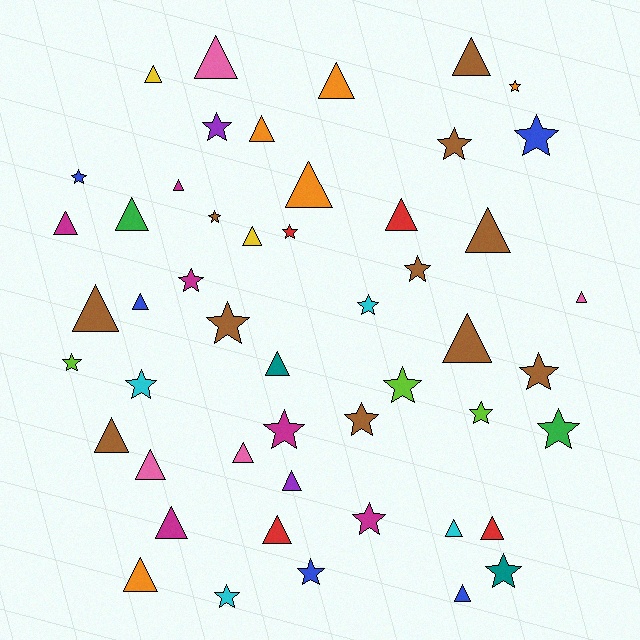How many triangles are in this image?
There are 27 triangles.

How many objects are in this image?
There are 50 objects.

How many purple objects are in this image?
There are 2 purple objects.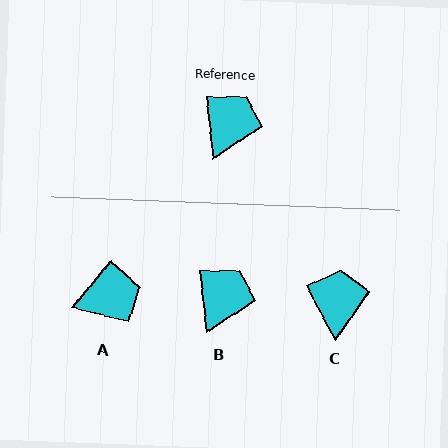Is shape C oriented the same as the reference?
No, it is off by about 23 degrees.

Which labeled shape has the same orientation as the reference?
B.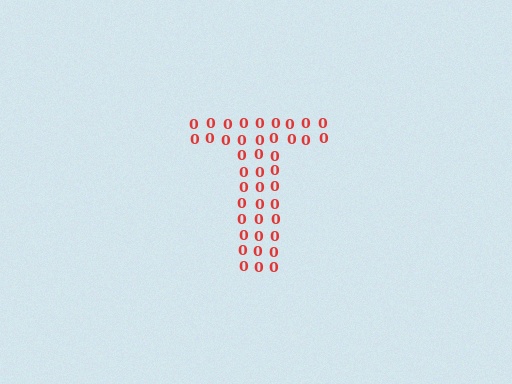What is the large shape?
The large shape is the letter T.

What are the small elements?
The small elements are digit 0's.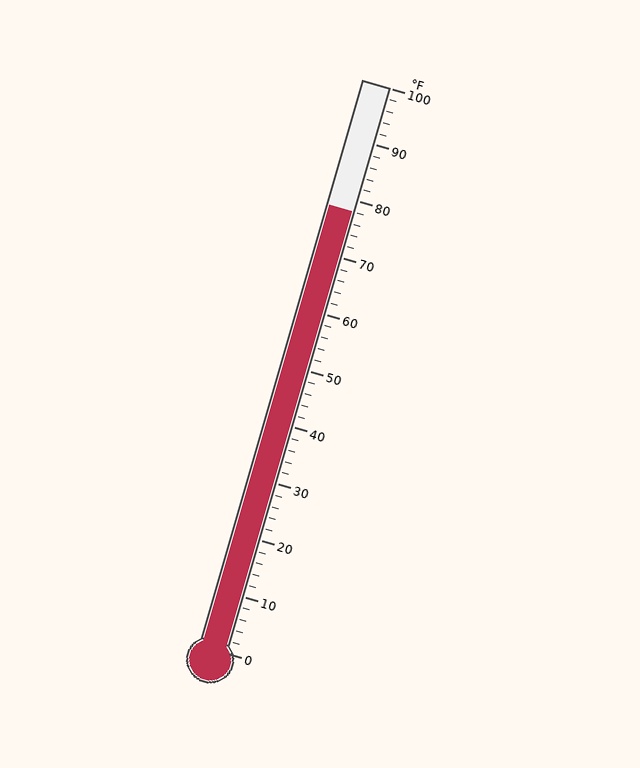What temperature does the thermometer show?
The thermometer shows approximately 78°F.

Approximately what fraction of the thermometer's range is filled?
The thermometer is filled to approximately 80% of its range.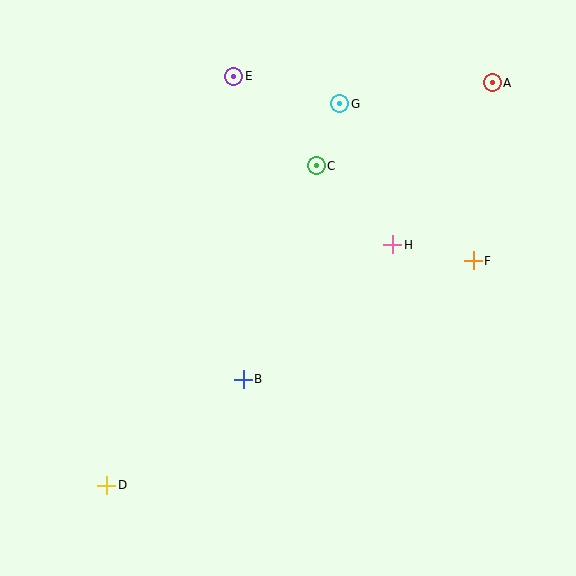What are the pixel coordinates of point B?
Point B is at (243, 379).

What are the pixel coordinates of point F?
Point F is at (473, 261).